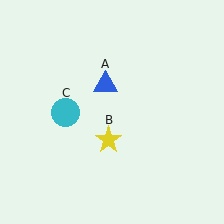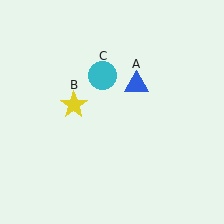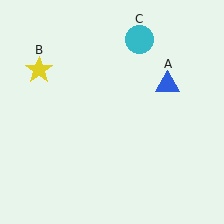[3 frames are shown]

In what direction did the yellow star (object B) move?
The yellow star (object B) moved up and to the left.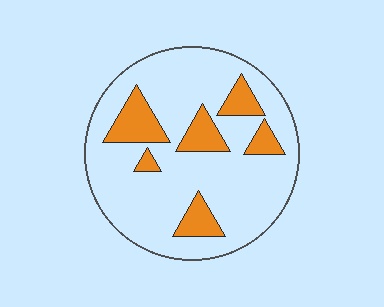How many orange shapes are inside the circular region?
6.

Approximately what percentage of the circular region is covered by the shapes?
Approximately 20%.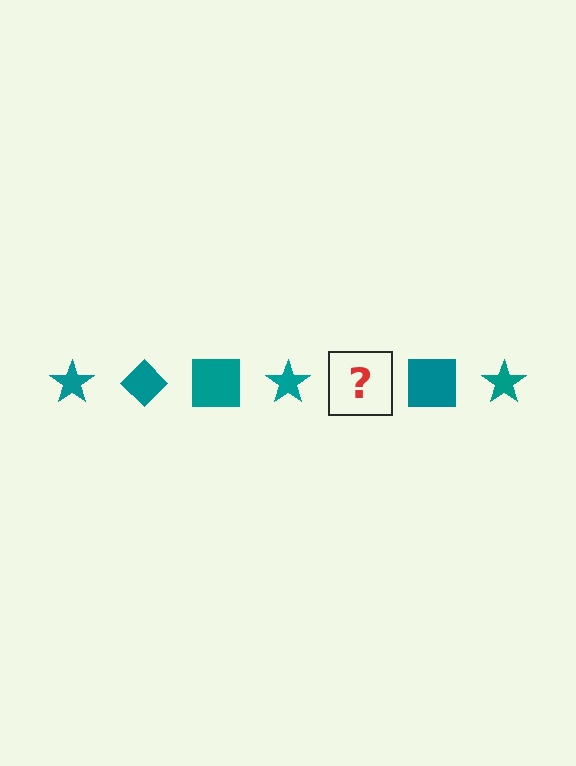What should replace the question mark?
The question mark should be replaced with a teal diamond.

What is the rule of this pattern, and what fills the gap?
The rule is that the pattern cycles through star, diamond, square shapes in teal. The gap should be filled with a teal diamond.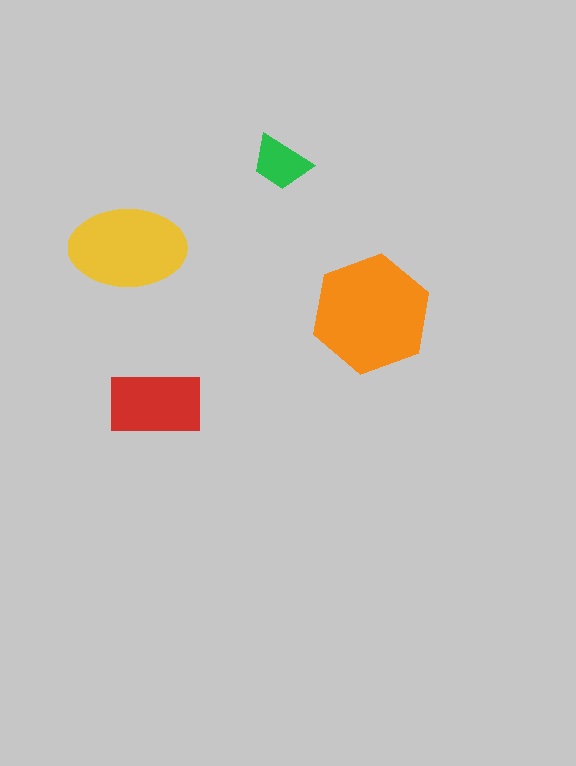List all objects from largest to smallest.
The orange hexagon, the yellow ellipse, the red rectangle, the green trapezoid.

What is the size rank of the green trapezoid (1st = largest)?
4th.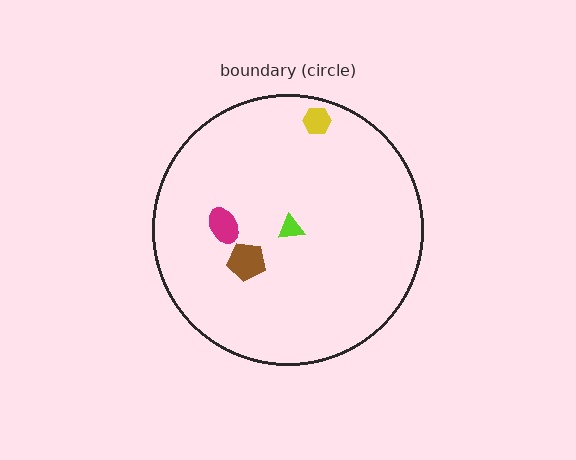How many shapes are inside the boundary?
4 inside, 0 outside.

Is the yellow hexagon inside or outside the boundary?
Inside.